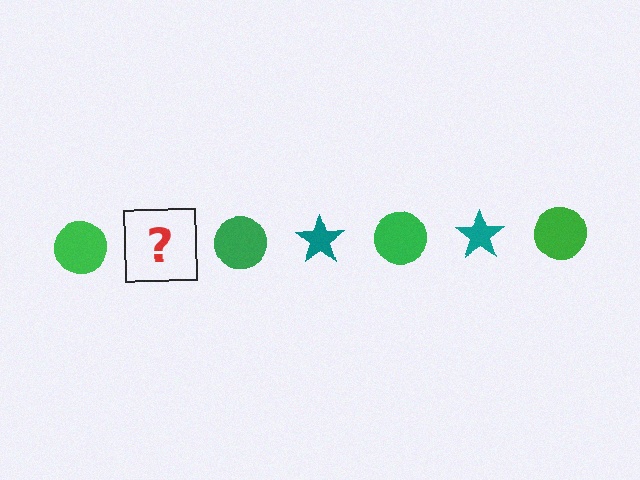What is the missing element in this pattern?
The missing element is a teal star.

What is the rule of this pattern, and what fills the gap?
The rule is that the pattern alternates between green circle and teal star. The gap should be filled with a teal star.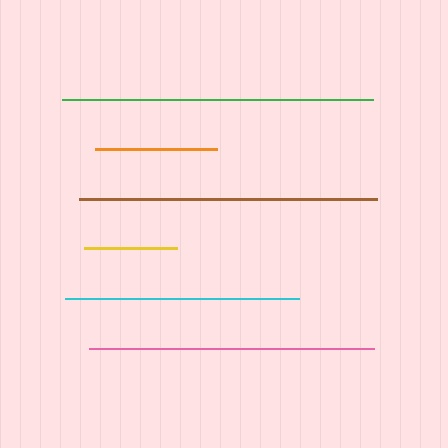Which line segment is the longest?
The green line is the longest at approximately 311 pixels.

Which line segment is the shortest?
The yellow line is the shortest at approximately 92 pixels.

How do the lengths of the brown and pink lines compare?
The brown and pink lines are approximately the same length.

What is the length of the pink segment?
The pink segment is approximately 285 pixels long.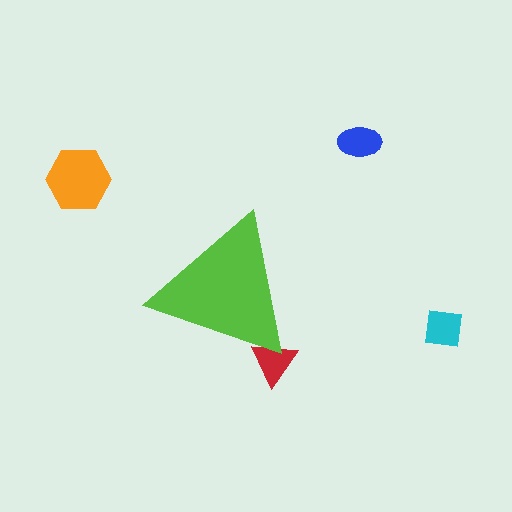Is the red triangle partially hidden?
Yes, the red triangle is partially hidden behind the lime triangle.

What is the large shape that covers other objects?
A lime triangle.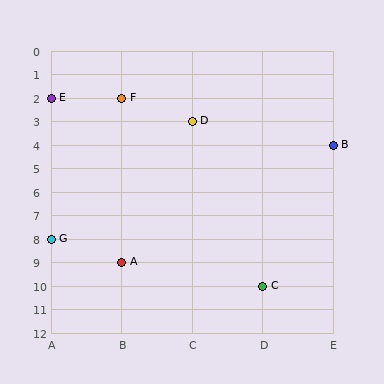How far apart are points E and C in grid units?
Points E and C are 3 columns and 8 rows apart (about 8.5 grid units diagonally).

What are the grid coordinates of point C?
Point C is at grid coordinates (D, 10).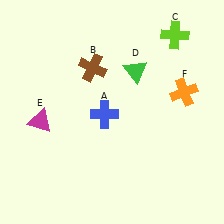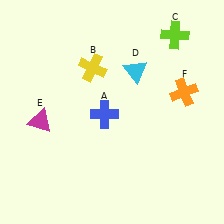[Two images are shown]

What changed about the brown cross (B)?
In Image 1, B is brown. In Image 2, it changed to yellow.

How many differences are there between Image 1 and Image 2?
There are 2 differences between the two images.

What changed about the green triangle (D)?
In Image 1, D is green. In Image 2, it changed to cyan.